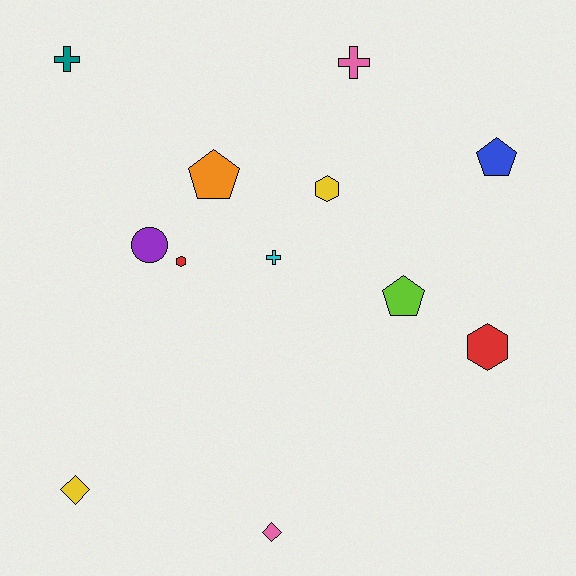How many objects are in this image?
There are 12 objects.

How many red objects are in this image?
There are 2 red objects.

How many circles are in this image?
There is 1 circle.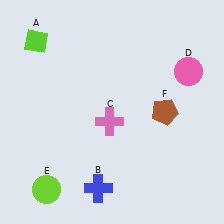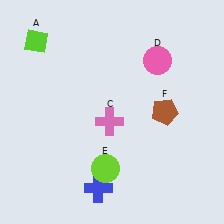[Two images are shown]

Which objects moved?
The objects that moved are: the pink circle (D), the lime circle (E).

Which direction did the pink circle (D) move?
The pink circle (D) moved left.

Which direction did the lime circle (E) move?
The lime circle (E) moved right.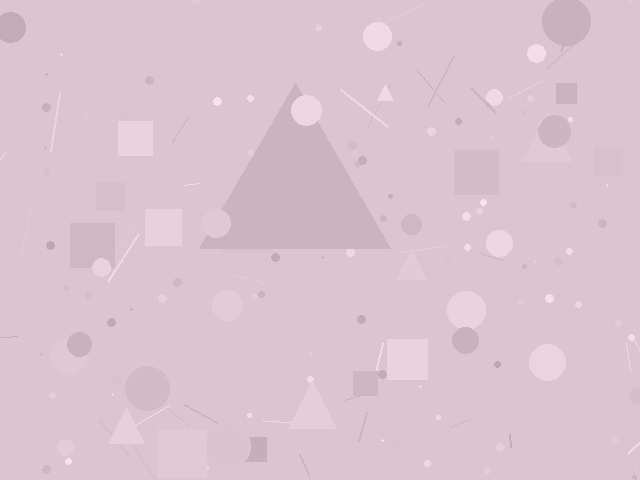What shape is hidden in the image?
A triangle is hidden in the image.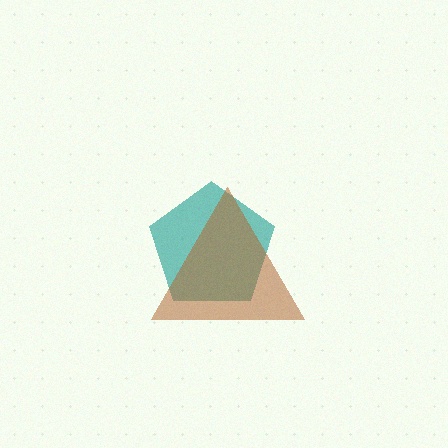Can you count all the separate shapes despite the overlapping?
Yes, there are 2 separate shapes.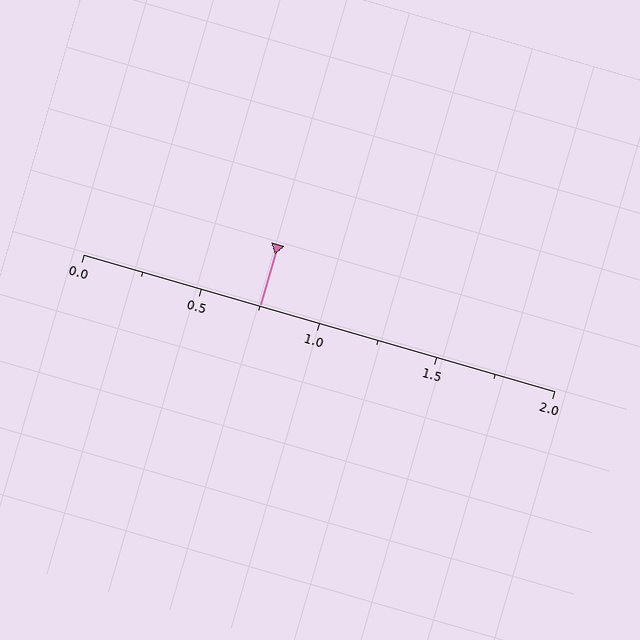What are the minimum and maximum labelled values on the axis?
The axis runs from 0.0 to 2.0.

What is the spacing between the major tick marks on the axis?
The major ticks are spaced 0.5 apart.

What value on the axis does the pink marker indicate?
The marker indicates approximately 0.75.